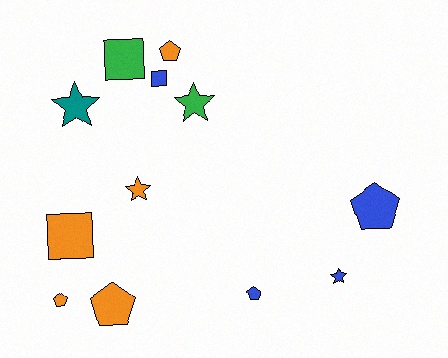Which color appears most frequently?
Orange, with 5 objects.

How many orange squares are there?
There is 1 orange square.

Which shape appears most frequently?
Pentagon, with 5 objects.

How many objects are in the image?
There are 12 objects.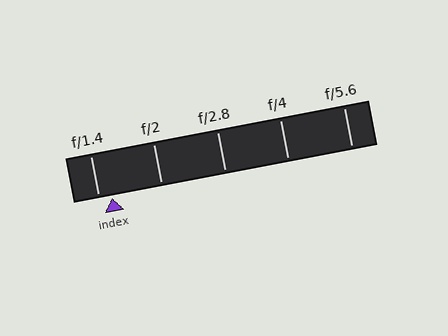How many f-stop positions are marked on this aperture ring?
There are 5 f-stop positions marked.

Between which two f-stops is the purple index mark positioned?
The index mark is between f/1.4 and f/2.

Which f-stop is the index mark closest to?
The index mark is closest to f/1.4.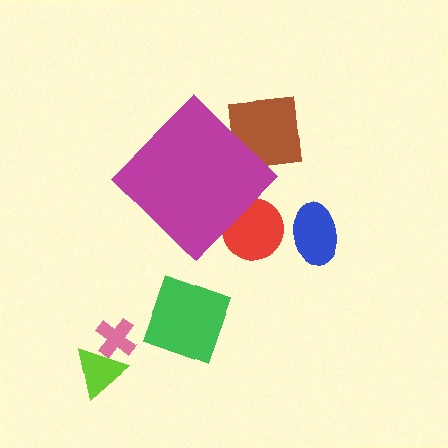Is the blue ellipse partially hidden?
No, the blue ellipse is fully visible.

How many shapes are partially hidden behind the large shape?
2 shapes are partially hidden.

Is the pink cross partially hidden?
No, the pink cross is fully visible.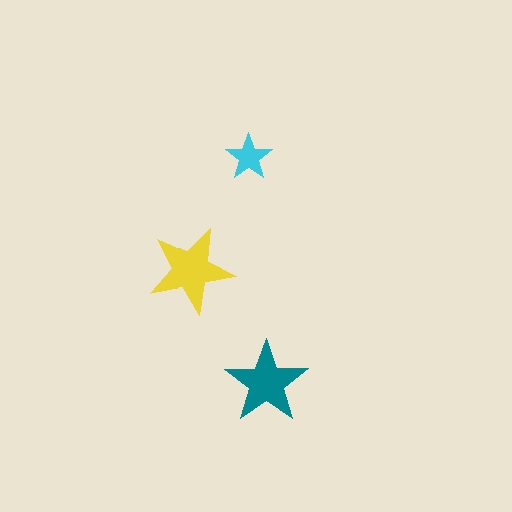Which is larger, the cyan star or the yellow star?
The yellow one.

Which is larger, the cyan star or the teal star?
The teal one.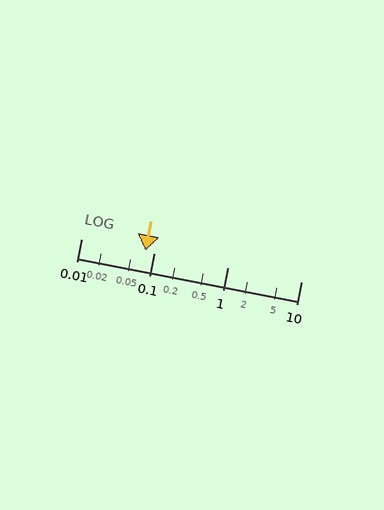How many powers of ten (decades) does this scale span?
The scale spans 3 decades, from 0.01 to 10.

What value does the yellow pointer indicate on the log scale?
The pointer indicates approximately 0.076.